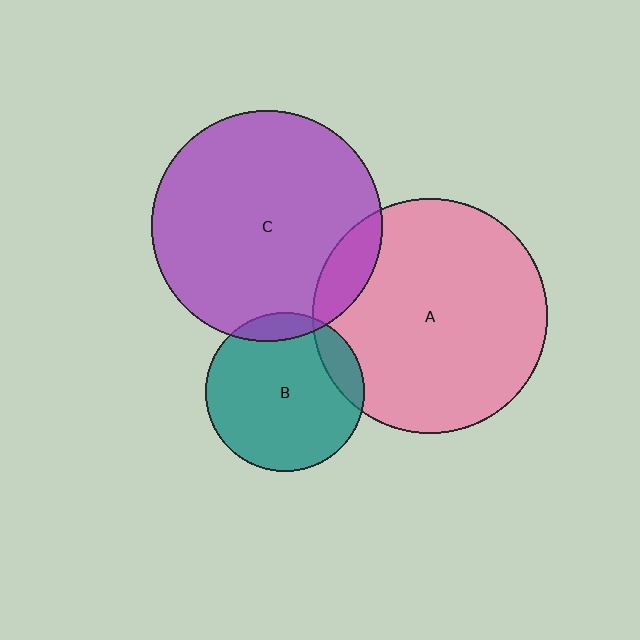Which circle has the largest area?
Circle A (pink).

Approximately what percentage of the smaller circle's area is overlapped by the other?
Approximately 10%.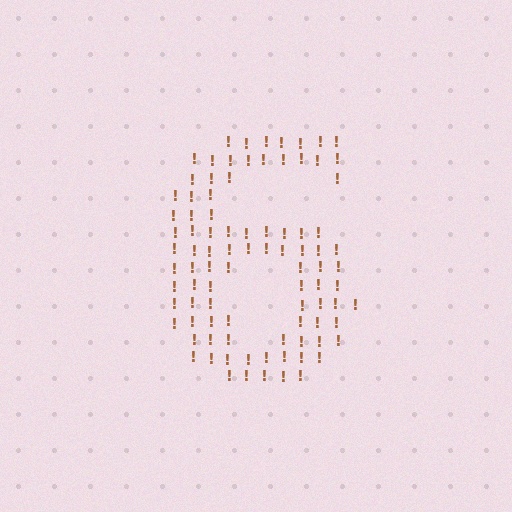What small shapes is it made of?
It is made of small exclamation marks.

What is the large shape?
The large shape is the digit 6.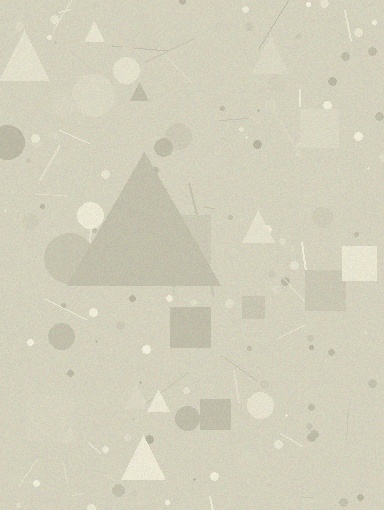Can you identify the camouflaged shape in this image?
The camouflaged shape is a triangle.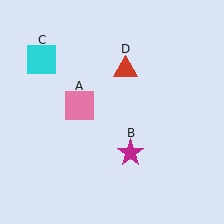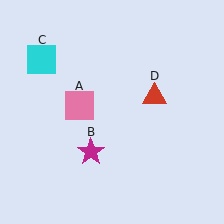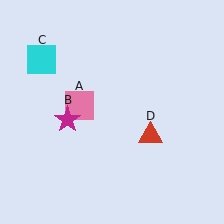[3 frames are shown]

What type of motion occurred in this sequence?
The magenta star (object B), red triangle (object D) rotated clockwise around the center of the scene.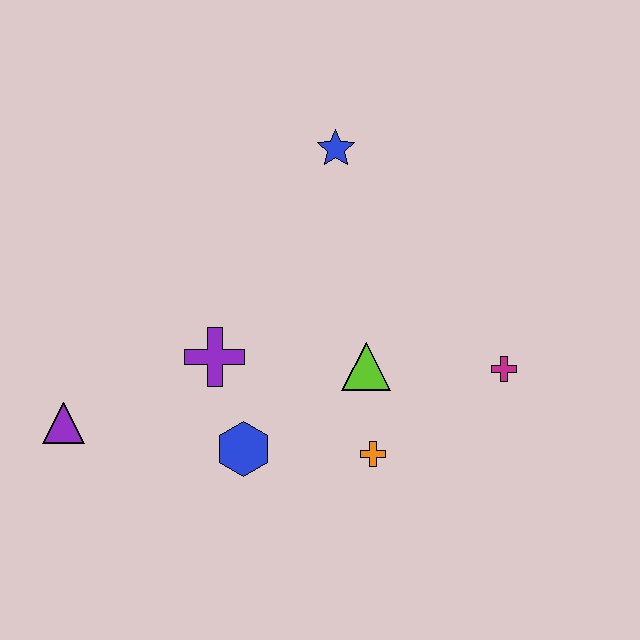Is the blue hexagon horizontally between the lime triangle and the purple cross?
Yes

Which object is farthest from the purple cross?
The magenta cross is farthest from the purple cross.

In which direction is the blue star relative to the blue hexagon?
The blue star is above the blue hexagon.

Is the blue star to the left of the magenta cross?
Yes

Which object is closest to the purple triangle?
The purple cross is closest to the purple triangle.